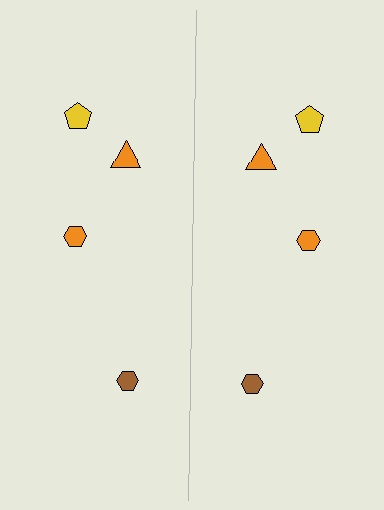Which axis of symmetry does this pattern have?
The pattern has a vertical axis of symmetry running through the center of the image.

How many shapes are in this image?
There are 8 shapes in this image.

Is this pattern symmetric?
Yes, this pattern has bilateral (reflection) symmetry.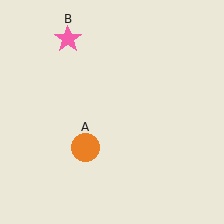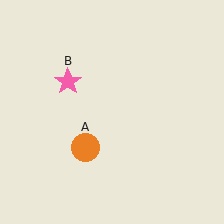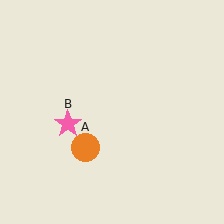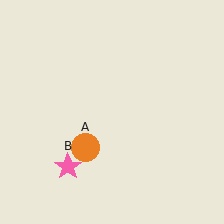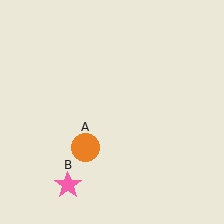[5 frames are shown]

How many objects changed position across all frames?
1 object changed position: pink star (object B).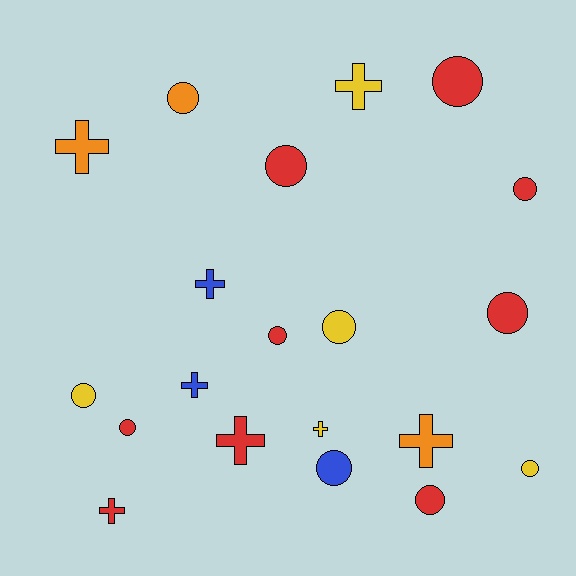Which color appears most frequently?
Red, with 9 objects.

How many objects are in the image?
There are 20 objects.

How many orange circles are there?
There is 1 orange circle.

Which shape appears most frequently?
Circle, with 12 objects.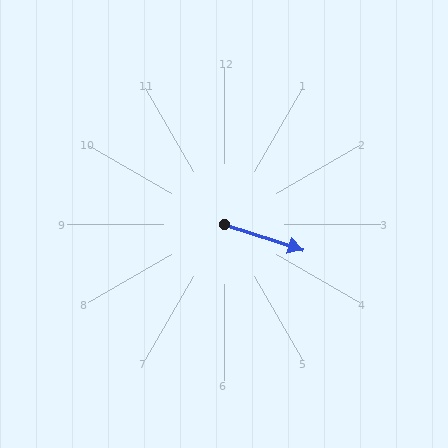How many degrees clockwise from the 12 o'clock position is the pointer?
Approximately 108 degrees.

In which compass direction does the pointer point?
East.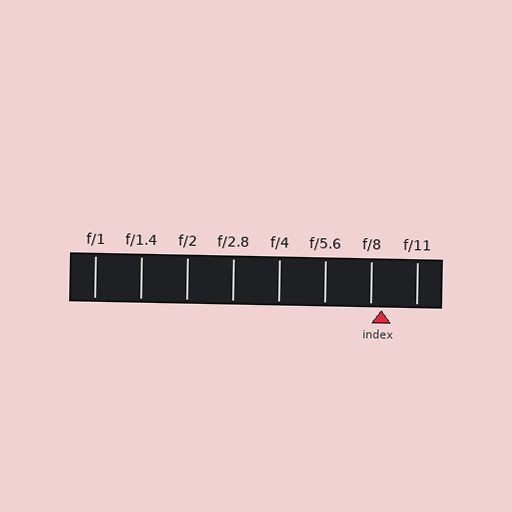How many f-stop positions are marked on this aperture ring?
There are 8 f-stop positions marked.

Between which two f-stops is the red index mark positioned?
The index mark is between f/8 and f/11.